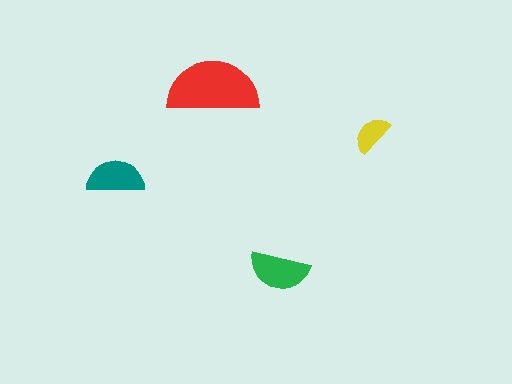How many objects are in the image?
There are 4 objects in the image.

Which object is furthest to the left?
The teal semicircle is leftmost.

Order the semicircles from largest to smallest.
the red one, the green one, the teal one, the yellow one.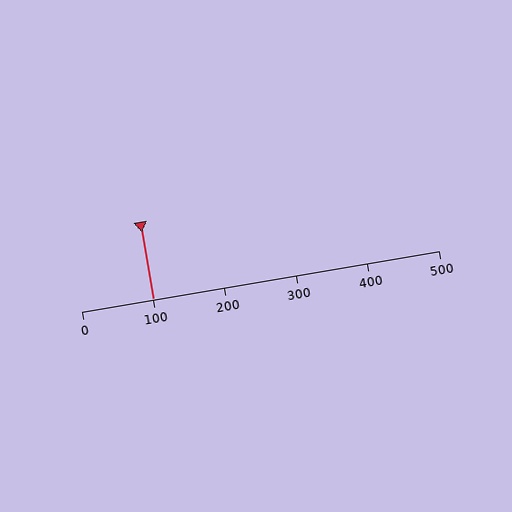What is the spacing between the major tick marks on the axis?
The major ticks are spaced 100 apart.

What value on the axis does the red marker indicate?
The marker indicates approximately 100.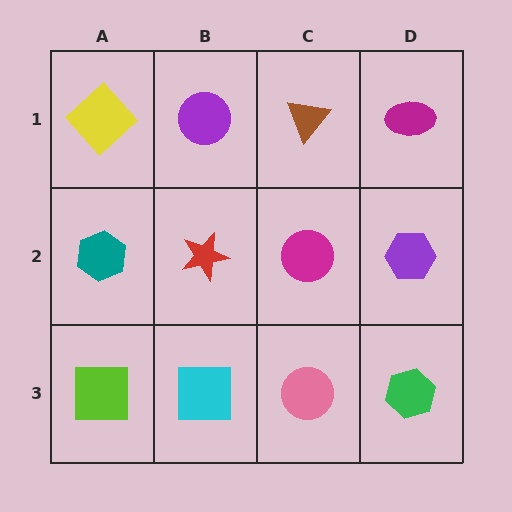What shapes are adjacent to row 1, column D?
A purple hexagon (row 2, column D), a brown triangle (row 1, column C).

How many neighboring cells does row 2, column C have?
4.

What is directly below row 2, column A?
A lime square.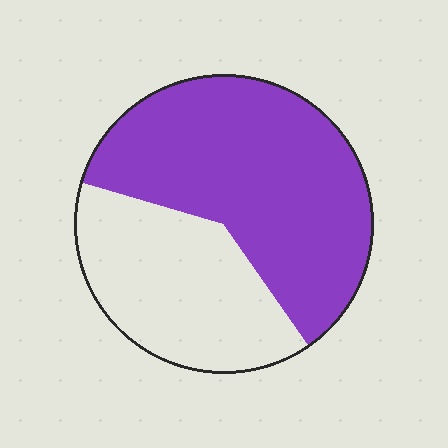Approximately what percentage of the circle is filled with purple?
Approximately 60%.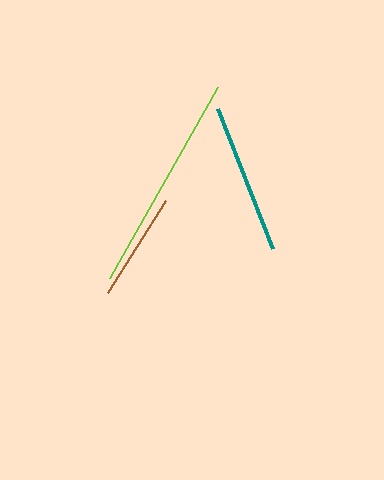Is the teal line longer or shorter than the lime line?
The lime line is longer than the teal line.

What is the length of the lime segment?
The lime segment is approximately 219 pixels long.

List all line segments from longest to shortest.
From longest to shortest: lime, teal, brown.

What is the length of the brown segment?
The brown segment is approximately 109 pixels long.